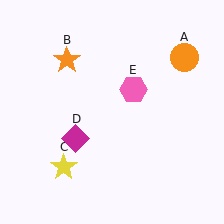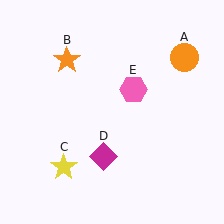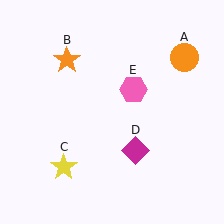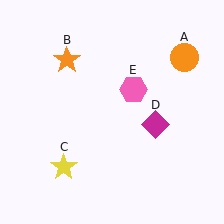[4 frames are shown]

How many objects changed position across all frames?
1 object changed position: magenta diamond (object D).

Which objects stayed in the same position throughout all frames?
Orange circle (object A) and orange star (object B) and yellow star (object C) and pink hexagon (object E) remained stationary.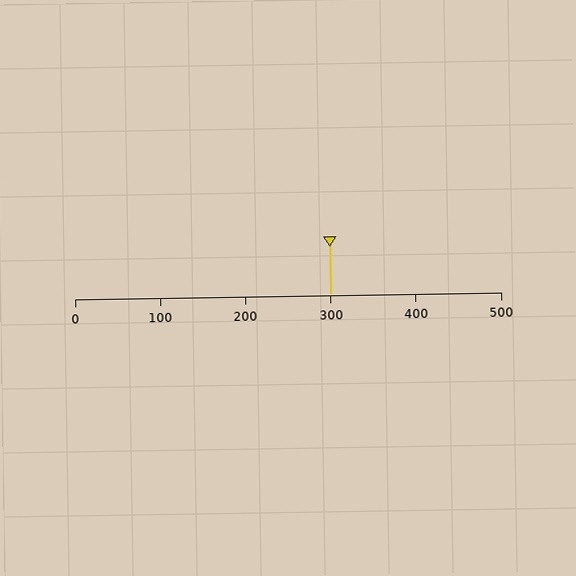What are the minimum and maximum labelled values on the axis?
The axis runs from 0 to 500.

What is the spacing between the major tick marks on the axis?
The major ticks are spaced 100 apart.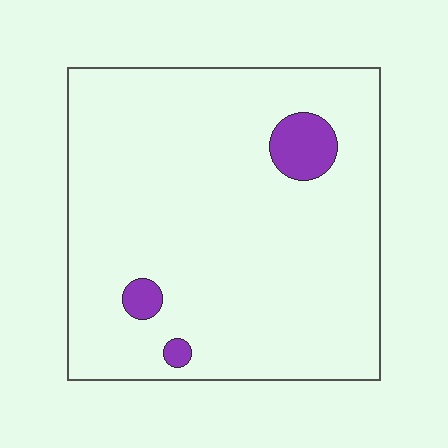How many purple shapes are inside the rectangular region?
3.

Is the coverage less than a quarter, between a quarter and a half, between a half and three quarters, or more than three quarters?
Less than a quarter.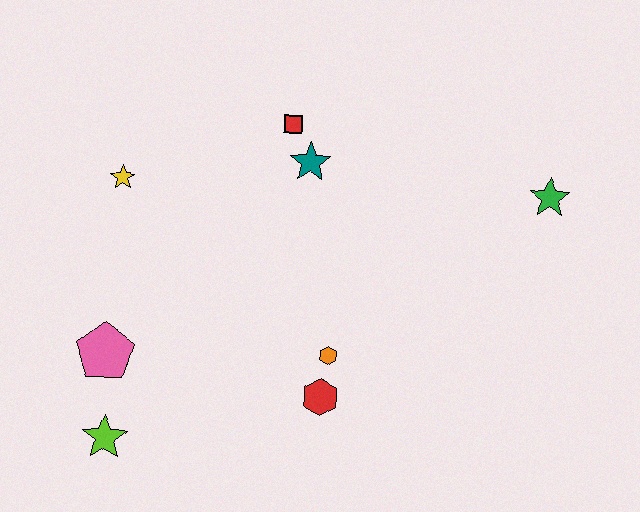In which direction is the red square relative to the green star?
The red square is to the left of the green star.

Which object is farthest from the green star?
The lime star is farthest from the green star.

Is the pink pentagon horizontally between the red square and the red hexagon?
No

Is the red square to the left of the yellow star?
No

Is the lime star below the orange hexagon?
Yes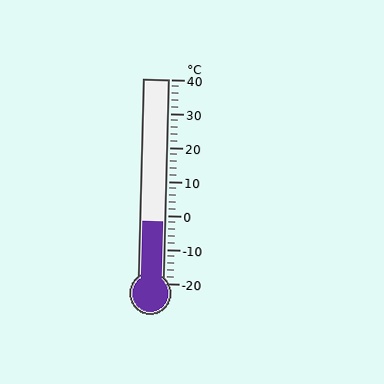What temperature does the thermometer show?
The thermometer shows approximately -2°C.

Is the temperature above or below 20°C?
The temperature is below 20°C.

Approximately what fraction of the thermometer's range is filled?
The thermometer is filled to approximately 30% of its range.